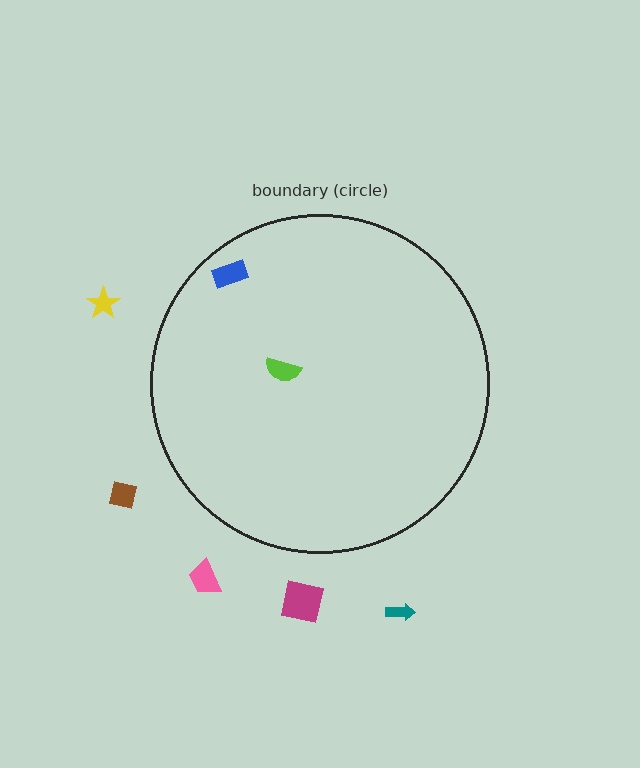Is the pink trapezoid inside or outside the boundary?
Outside.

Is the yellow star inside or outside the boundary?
Outside.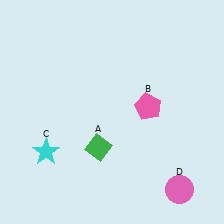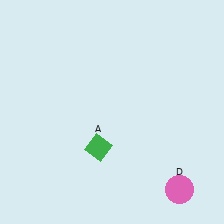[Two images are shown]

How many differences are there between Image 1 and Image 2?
There are 2 differences between the two images.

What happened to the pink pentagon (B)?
The pink pentagon (B) was removed in Image 2. It was in the top-right area of Image 1.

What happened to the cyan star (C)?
The cyan star (C) was removed in Image 2. It was in the bottom-left area of Image 1.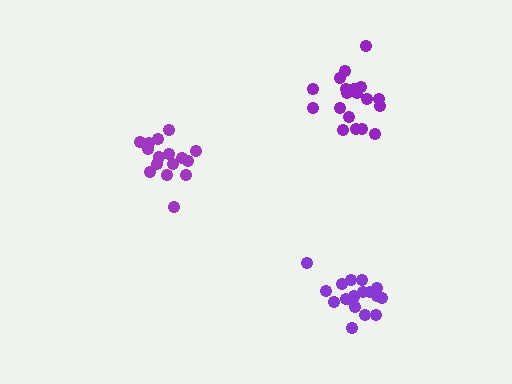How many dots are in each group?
Group 1: 16 dots, Group 2: 18 dots, Group 3: 20 dots (54 total).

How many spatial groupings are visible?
There are 3 spatial groupings.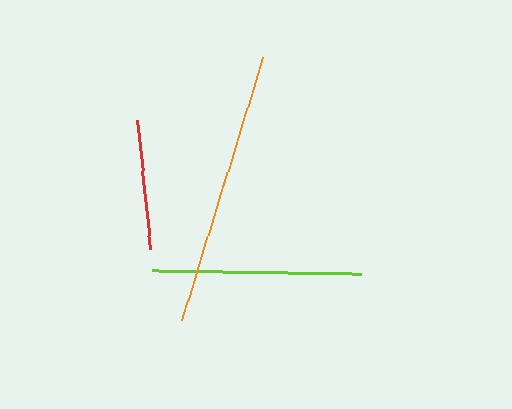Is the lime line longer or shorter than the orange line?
The orange line is longer than the lime line.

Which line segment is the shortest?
The red line is the shortest at approximately 130 pixels.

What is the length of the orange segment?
The orange segment is approximately 275 pixels long.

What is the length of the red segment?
The red segment is approximately 130 pixels long.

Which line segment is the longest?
The orange line is the longest at approximately 275 pixels.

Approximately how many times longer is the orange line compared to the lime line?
The orange line is approximately 1.3 times the length of the lime line.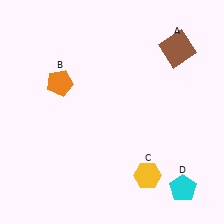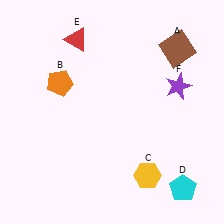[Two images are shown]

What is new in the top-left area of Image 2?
A red triangle (E) was added in the top-left area of Image 2.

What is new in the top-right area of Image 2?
A purple star (F) was added in the top-right area of Image 2.